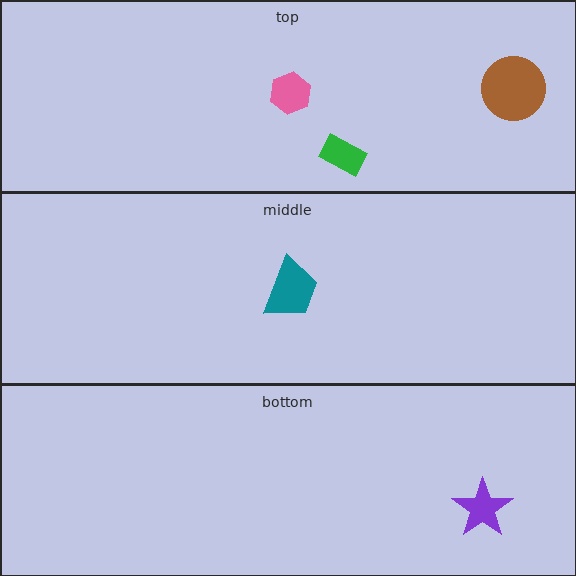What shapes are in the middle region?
The teal trapezoid.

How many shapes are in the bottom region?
1.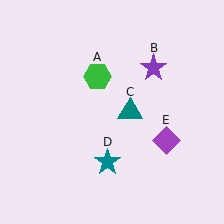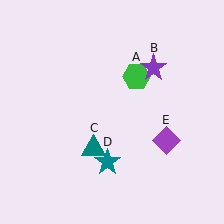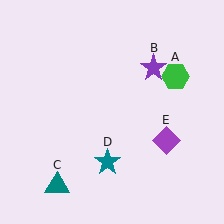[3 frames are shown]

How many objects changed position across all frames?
2 objects changed position: green hexagon (object A), teal triangle (object C).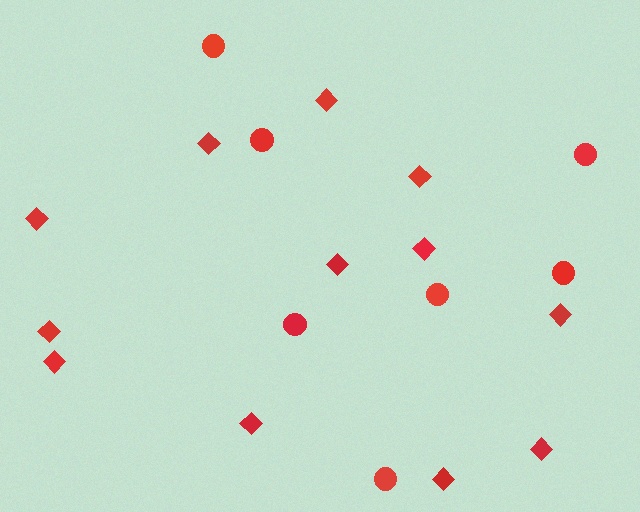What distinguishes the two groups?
There are 2 groups: one group of diamonds (12) and one group of circles (7).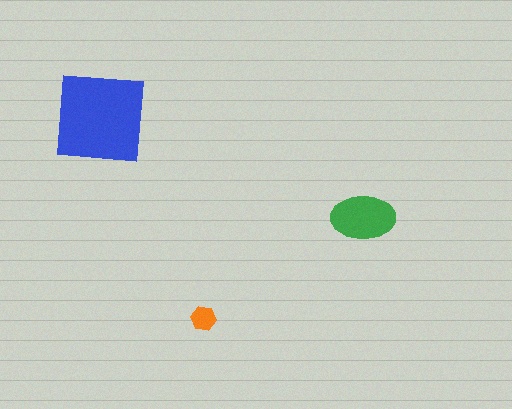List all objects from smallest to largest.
The orange hexagon, the green ellipse, the blue square.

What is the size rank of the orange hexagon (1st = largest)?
3rd.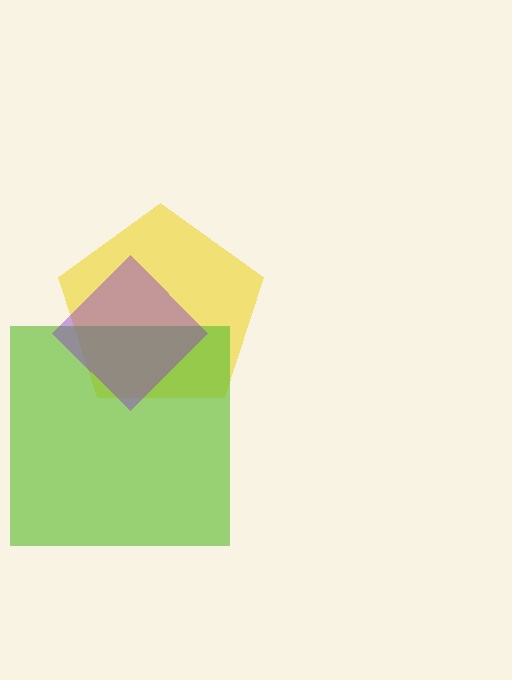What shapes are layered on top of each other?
The layered shapes are: a yellow pentagon, a lime square, a purple diamond.